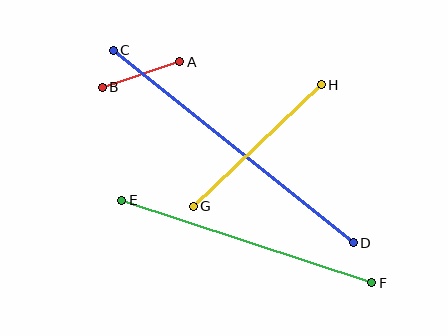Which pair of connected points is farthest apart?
Points C and D are farthest apart.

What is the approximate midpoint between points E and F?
The midpoint is at approximately (247, 242) pixels.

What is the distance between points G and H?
The distance is approximately 177 pixels.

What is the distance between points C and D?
The distance is approximately 308 pixels.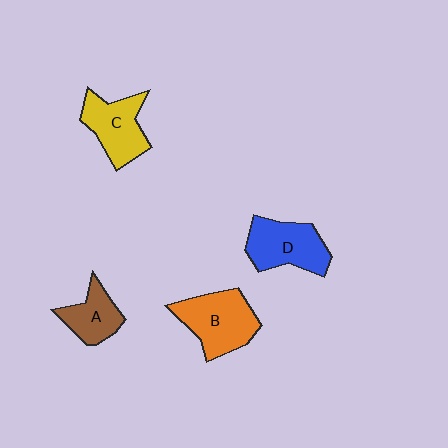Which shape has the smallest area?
Shape A (brown).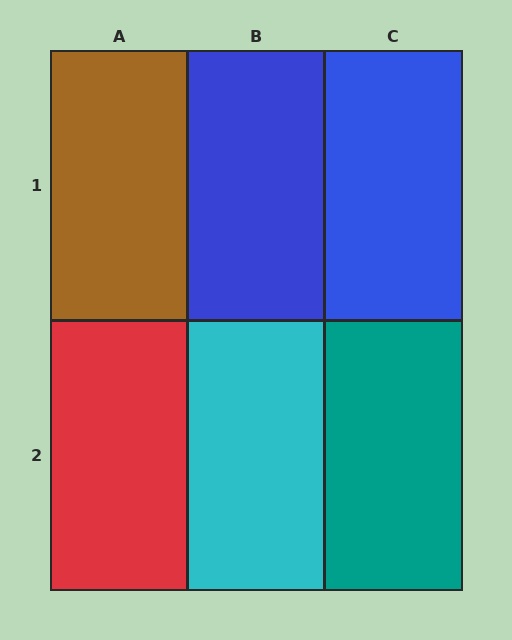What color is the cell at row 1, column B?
Blue.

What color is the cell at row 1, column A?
Brown.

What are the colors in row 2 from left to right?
Red, cyan, teal.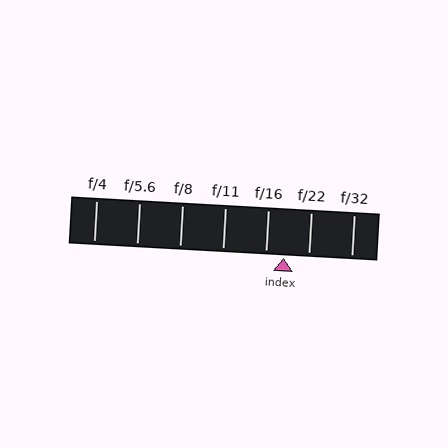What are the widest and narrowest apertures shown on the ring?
The widest aperture shown is f/4 and the narrowest is f/32.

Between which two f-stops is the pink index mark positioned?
The index mark is between f/16 and f/22.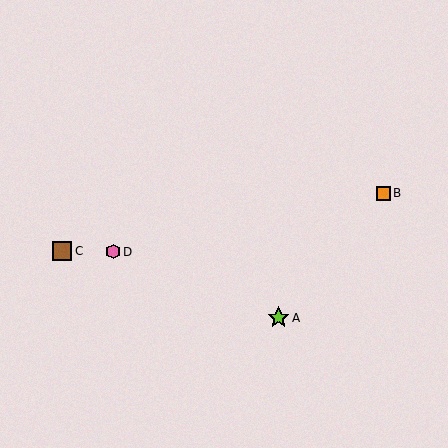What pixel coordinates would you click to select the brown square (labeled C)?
Click at (62, 251) to select the brown square C.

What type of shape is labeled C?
Shape C is a brown square.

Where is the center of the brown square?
The center of the brown square is at (62, 251).